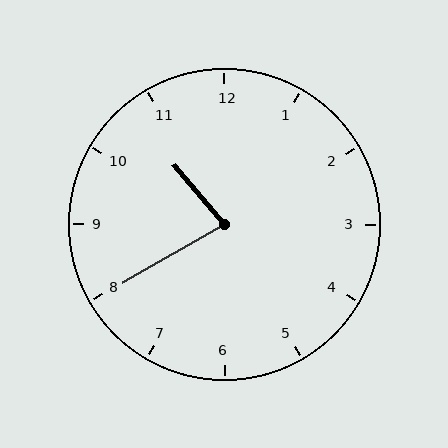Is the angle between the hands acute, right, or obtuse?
It is acute.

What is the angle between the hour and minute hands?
Approximately 80 degrees.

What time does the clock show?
10:40.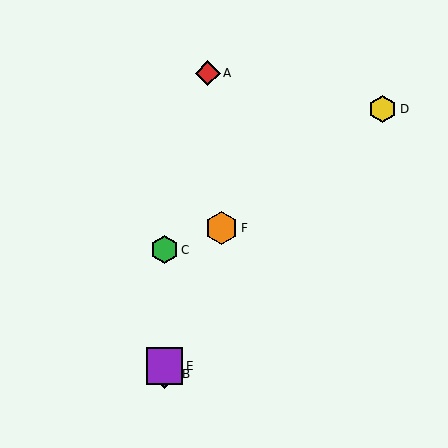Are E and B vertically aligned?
Yes, both are at x≈164.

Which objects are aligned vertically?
Objects B, C, E are aligned vertically.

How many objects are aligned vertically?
3 objects (B, C, E) are aligned vertically.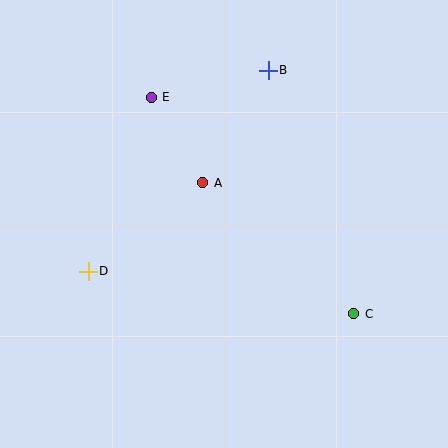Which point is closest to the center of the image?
Point A at (203, 183) is closest to the center.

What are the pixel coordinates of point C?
Point C is at (354, 314).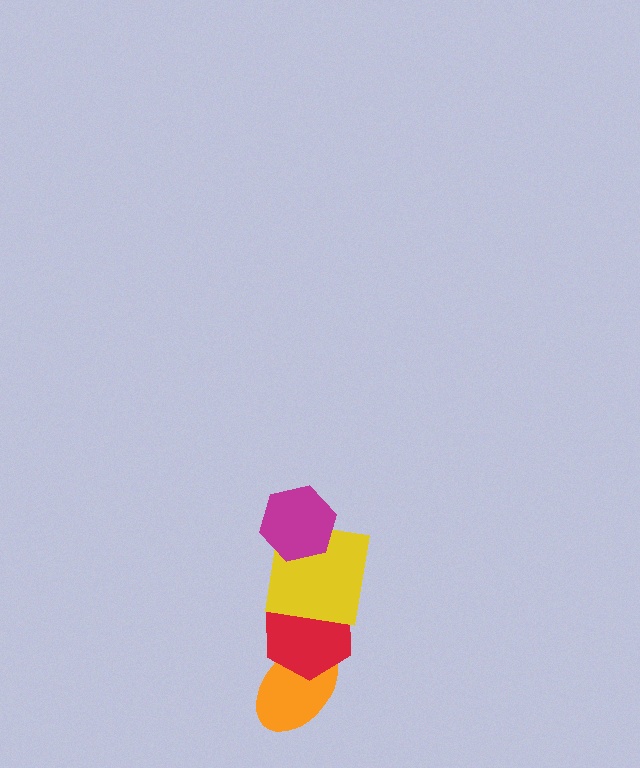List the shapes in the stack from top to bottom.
From top to bottom: the magenta hexagon, the yellow square, the red hexagon, the orange ellipse.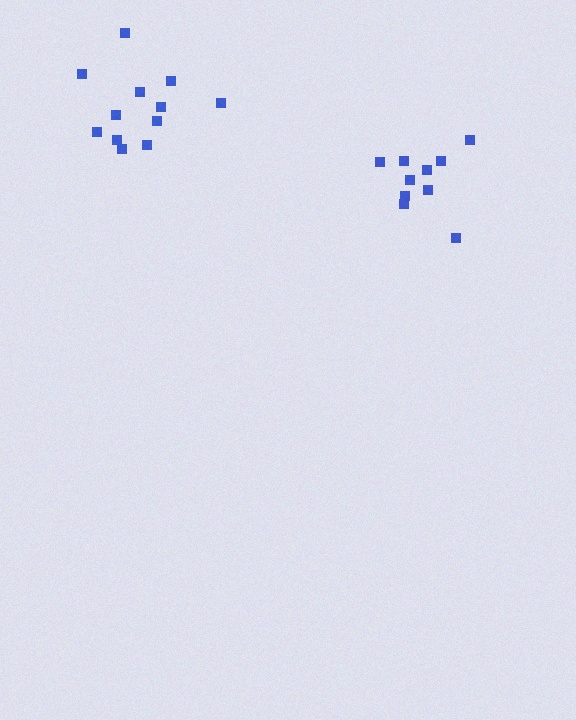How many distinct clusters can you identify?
There are 2 distinct clusters.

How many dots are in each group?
Group 1: 12 dots, Group 2: 10 dots (22 total).